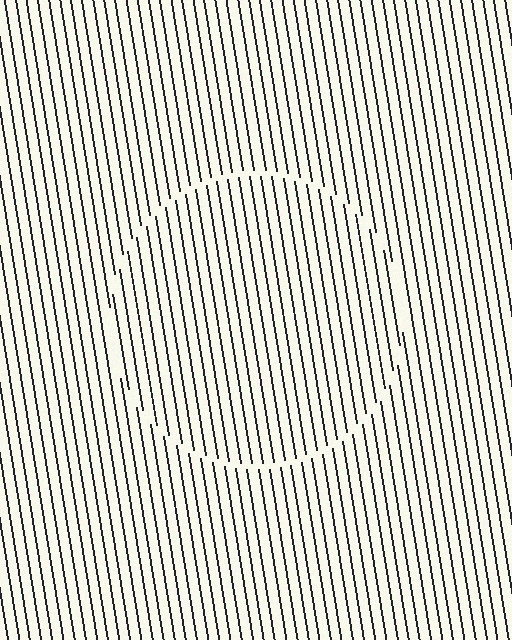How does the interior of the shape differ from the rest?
The interior of the shape contains the same grating, shifted by half a period — the contour is defined by the phase discontinuity where line-ends from the inner and outer gratings abut.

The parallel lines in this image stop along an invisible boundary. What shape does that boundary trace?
An illusory circle. The interior of the shape contains the same grating, shifted by half a period — the contour is defined by the phase discontinuity where line-ends from the inner and outer gratings abut.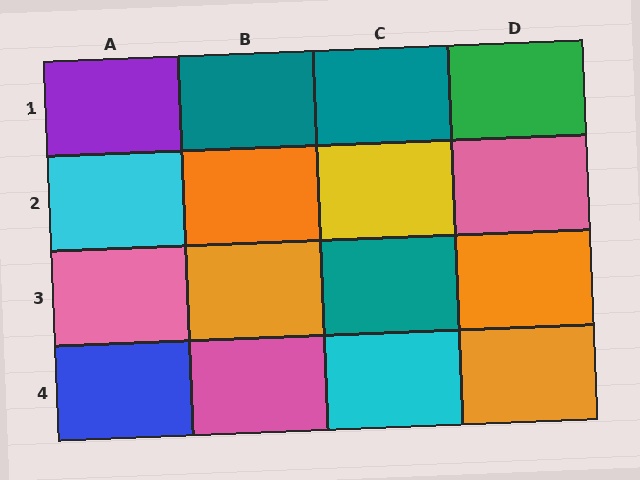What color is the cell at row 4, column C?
Cyan.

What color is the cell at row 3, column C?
Teal.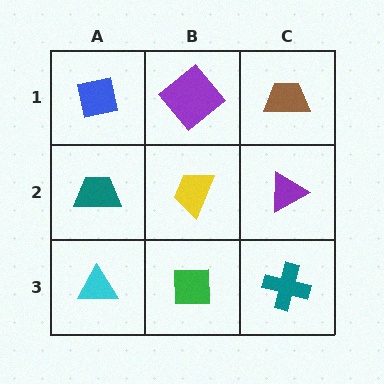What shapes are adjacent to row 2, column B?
A purple diamond (row 1, column B), a green square (row 3, column B), a teal trapezoid (row 2, column A), a purple triangle (row 2, column C).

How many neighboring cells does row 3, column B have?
3.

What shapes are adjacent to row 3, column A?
A teal trapezoid (row 2, column A), a green square (row 3, column B).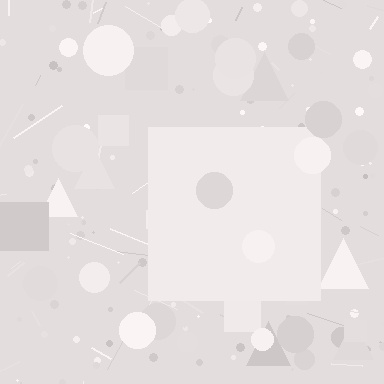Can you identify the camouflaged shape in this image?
The camouflaged shape is a square.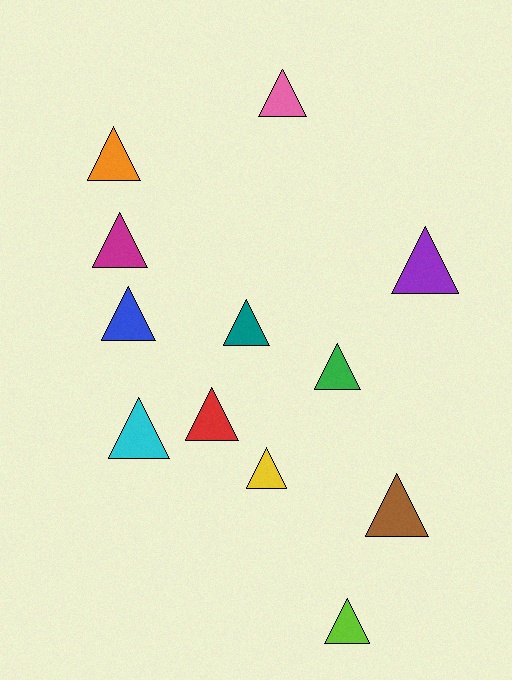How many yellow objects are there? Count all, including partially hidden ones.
There is 1 yellow object.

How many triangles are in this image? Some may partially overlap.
There are 12 triangles.